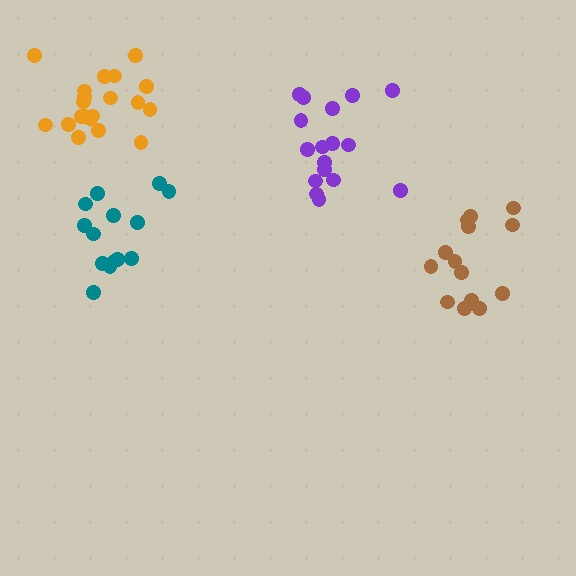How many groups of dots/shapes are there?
There are 4 groups.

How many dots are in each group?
Group 1: 14 dots, Group 2: 17 dots, Group 3: 20 dots, Group 4: 14 dots (65 total).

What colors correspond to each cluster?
The clusters are colored: teal, purple, orange, brown.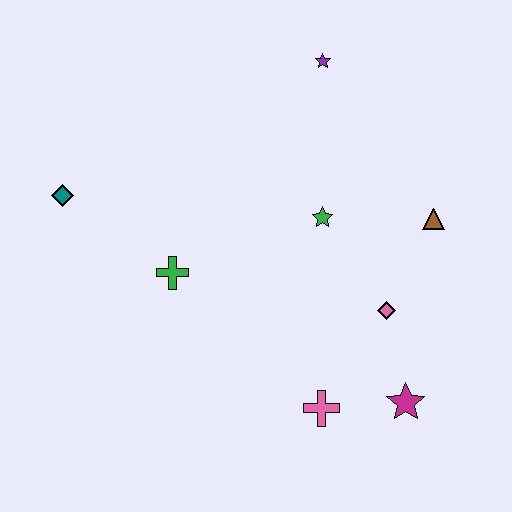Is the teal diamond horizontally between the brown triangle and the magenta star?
No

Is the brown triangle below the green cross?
No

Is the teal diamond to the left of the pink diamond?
Yes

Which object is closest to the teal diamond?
The green cross is closest to the teal diamond.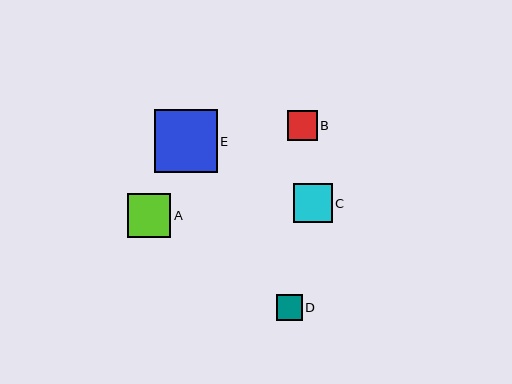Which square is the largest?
Square E is the largest with a size of approximately 63 pixels.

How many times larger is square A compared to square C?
Square A is approximately 1.1 times the size of square C.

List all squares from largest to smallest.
From largest to smallest: E, A, C, B, D.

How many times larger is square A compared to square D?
Square A is approximately 1.7 times the size of square D.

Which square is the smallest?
Square D is the smallest with a size of approximately 26 pixels.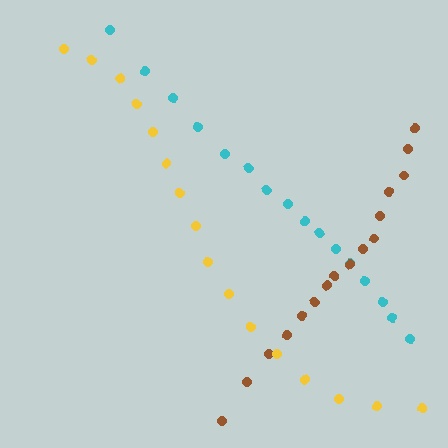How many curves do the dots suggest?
There are 3 distinct paths.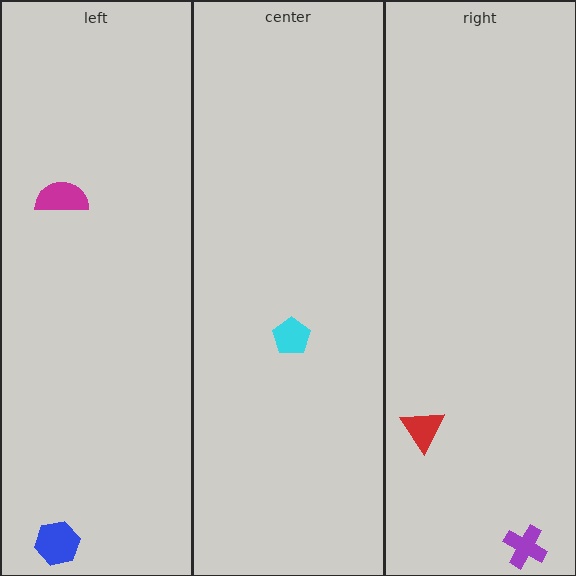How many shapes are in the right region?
2.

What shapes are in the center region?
The cyan pentagon.